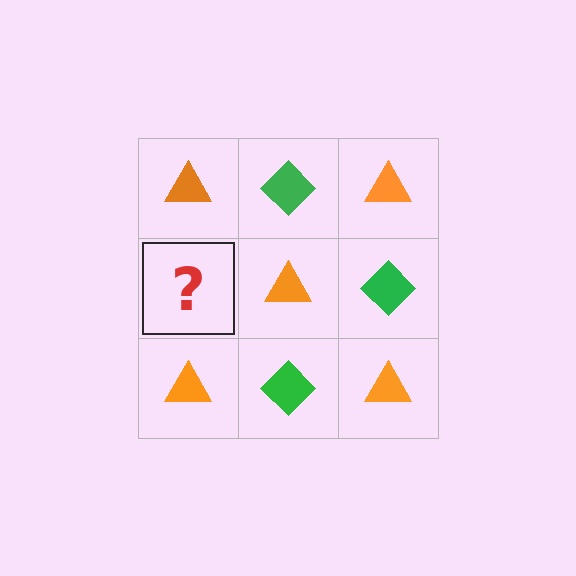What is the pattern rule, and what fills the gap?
The rule is that it alternates orange triangle and green diamond in a checkerboard pattern. The gap should be filled with a green diamond.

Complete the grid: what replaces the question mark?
The question mark should be replaced with a green diamond.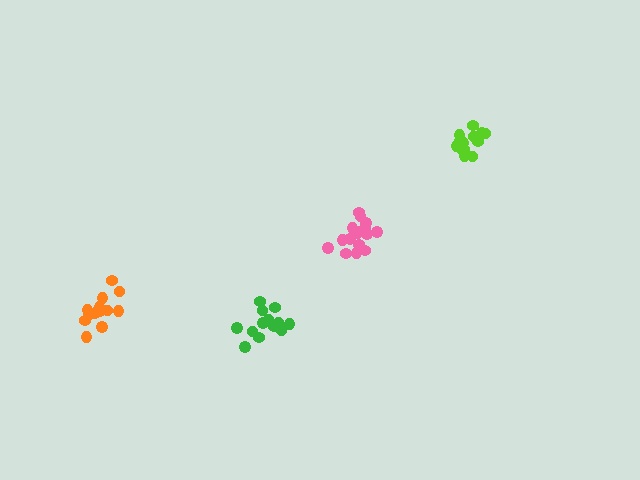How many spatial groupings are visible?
There are 4 spatial groupings.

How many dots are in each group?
Group 1: 14 dots, Group 2: 16 dots, Group 3: 13 dots, Group 4: 13 dots (56 total).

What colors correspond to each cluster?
The clusters are colored: green, pink, orange, lime.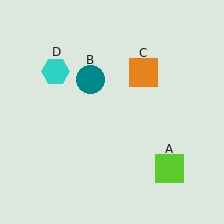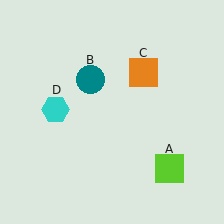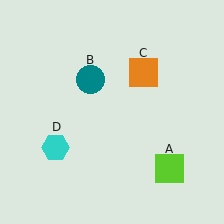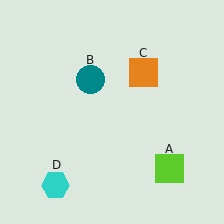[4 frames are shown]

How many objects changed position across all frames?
1 object changed position: cyan hexagon (object D).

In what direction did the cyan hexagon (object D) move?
The cyan hexagon (object D) moved down.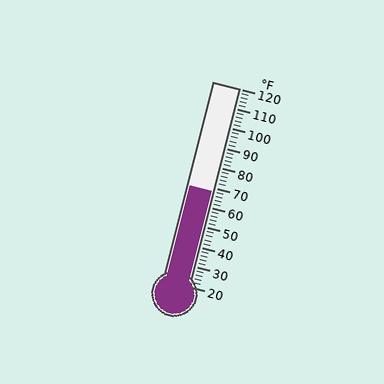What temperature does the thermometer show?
The thermometer shows approximately 68°F.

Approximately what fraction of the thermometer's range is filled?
The thermometer is filled to approximately 50% of its range.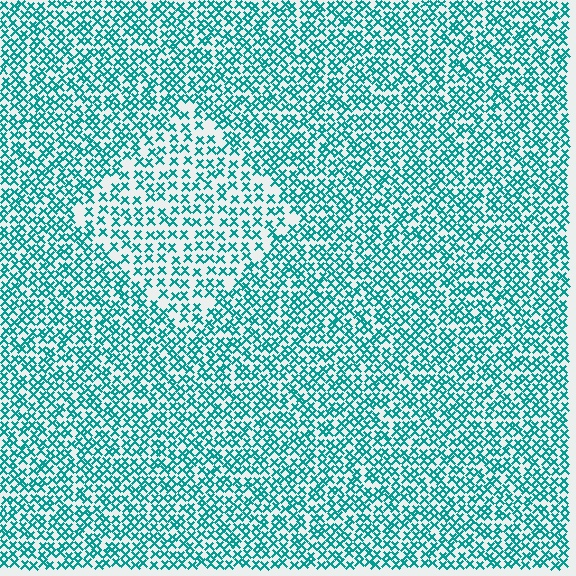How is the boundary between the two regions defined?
The boundary is defined by a change in element density (approximately 1.7x ratio). All elements are the same color, size, and shape.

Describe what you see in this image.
The image contains small teal elements arranged at two different densities. A diamond-shaped region is visible where the elements are less densely packed than the surrounding area.